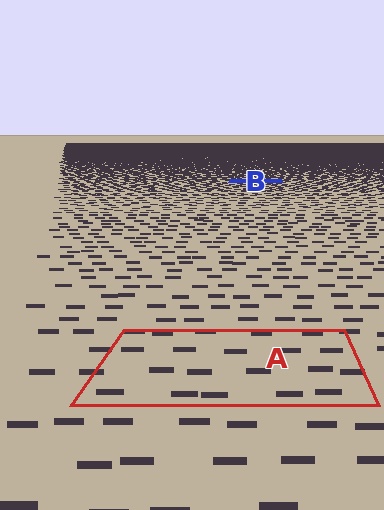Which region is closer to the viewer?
Region A is closer. The texture elements there are larger and more spread out.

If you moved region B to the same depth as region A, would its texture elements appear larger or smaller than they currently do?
They would appear larger. At a closer depth, the same texture elements are projected at a bigger on-screen size.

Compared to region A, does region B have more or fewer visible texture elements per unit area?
Region B has more texture elements per unit area — they are packed more densely because it is farther away.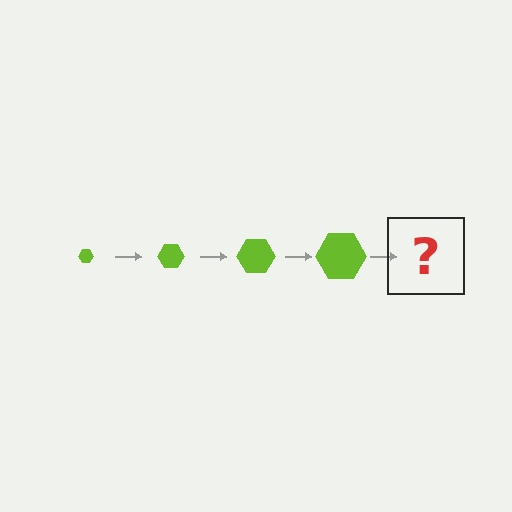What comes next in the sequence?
The next element should be a lime hexagon, larger than the previous one.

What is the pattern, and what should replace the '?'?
The pattern is that the hexagon gets progressively larger each step. The '?' should be a lime hexagon, larger than the previous one.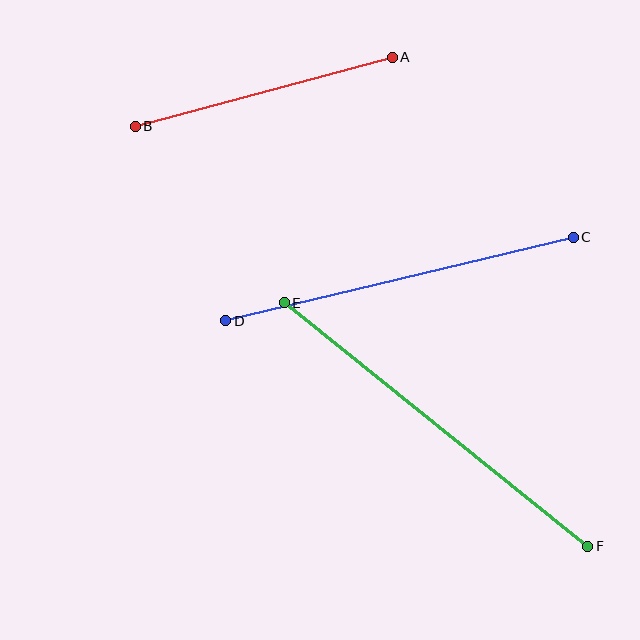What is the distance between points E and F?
The distance is approximately 389 pixels.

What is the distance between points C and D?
The distance is approximately 357 pixels.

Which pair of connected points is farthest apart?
Points E and F are farthest apart.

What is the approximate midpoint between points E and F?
The midpoint is at approximately (436, 424) pixels.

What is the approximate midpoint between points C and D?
The midpoint is at approximately (400, 279) pixels.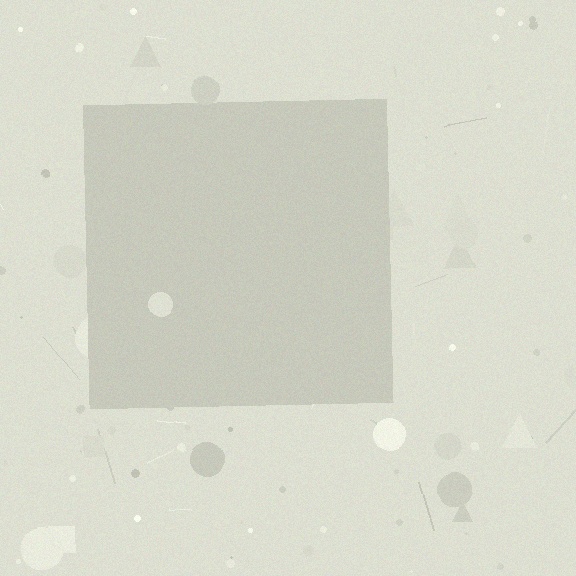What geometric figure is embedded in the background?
A square is embedded in the background.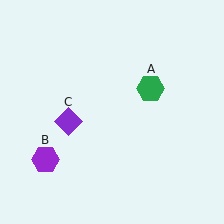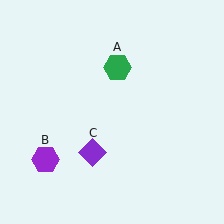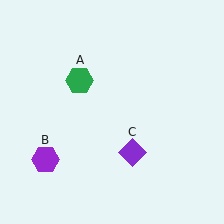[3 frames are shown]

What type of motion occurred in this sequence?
The green hexagon (object A), purple diamond (object C) rotated counterclockwise around the center of the scene.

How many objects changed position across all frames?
2 objects changed position: green hexagon (object A), purple diamond (object C).